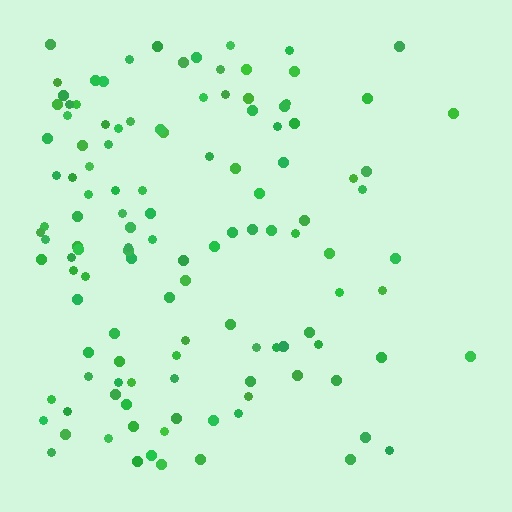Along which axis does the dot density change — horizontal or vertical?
Horizontal.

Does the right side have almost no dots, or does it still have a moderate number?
Still a moderate number, just noticeably fewer than the left.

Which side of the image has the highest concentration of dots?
The left.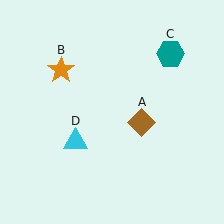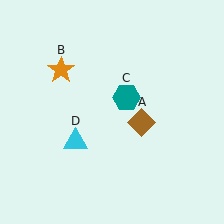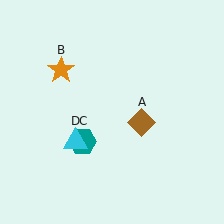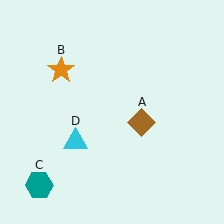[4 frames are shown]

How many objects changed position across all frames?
1 object changed position: teal hexagon (object C).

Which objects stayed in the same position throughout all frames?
Brown diamond (object A) and orange star (object B) and cyan triangle (object D) remained stationary.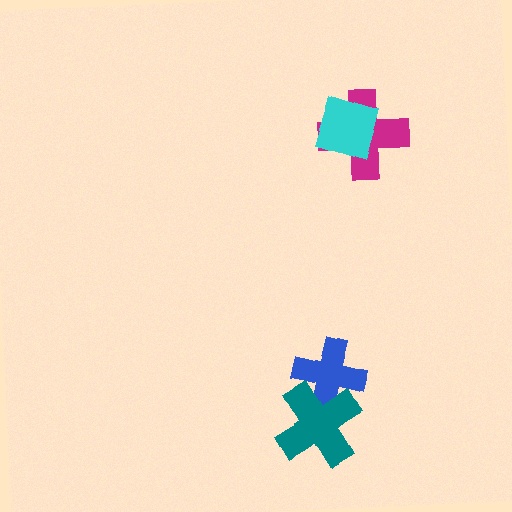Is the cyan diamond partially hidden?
No, no other shape covers it.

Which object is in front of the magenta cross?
The cyan diamond is in front of the magenta cross.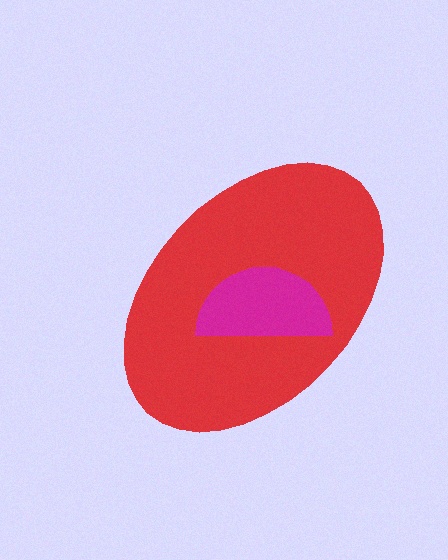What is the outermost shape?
The red ellipse.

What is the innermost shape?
The magenta semicircle.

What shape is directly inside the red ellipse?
The magenta semicircle.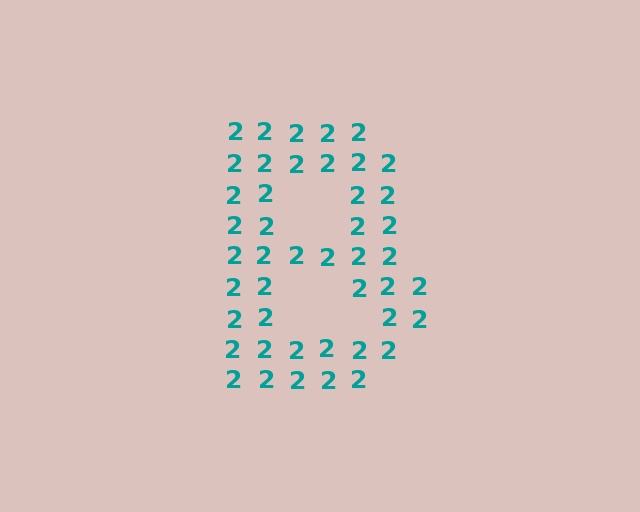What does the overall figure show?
The overall figure shows the letter B.